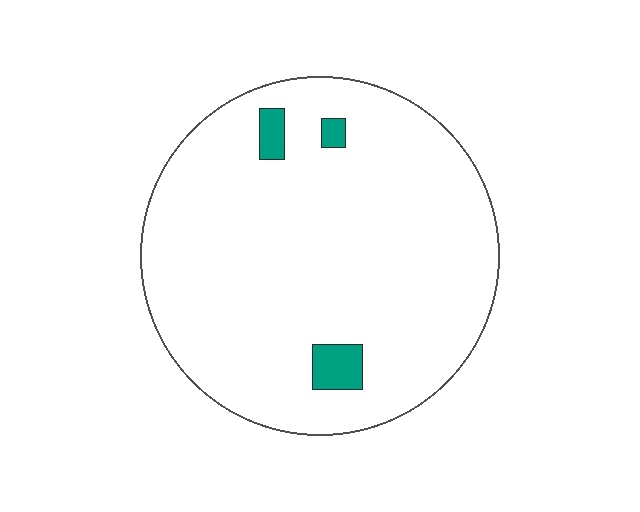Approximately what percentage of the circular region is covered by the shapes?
Approximately 5%.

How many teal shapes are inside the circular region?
3.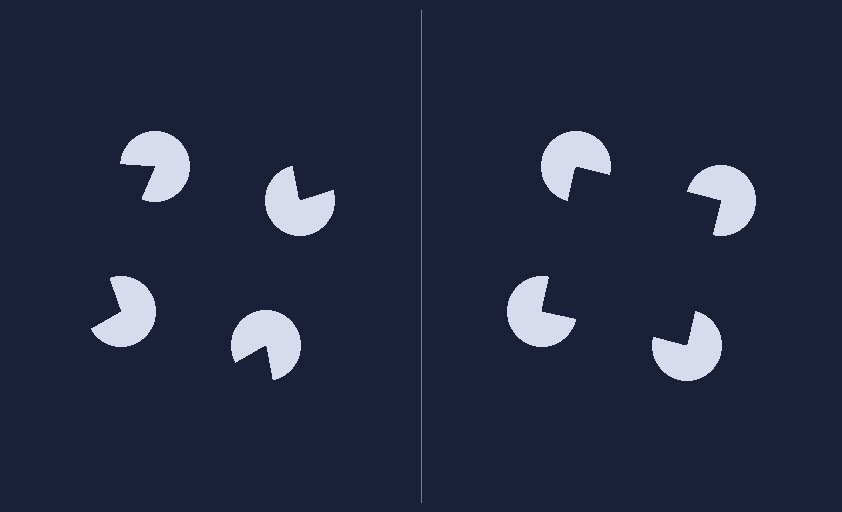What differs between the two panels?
The pac-man discs are positioned identically on both sides; only the wedge orientations differ. On the right they align to a square; on the left they are misaligned.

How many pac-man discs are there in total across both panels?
8 — 4 on each side.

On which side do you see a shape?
An illusory square appears on the right side. On the left side the wedge cuts are rotated, so no coherent shape forms.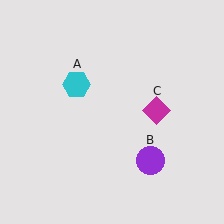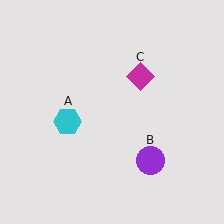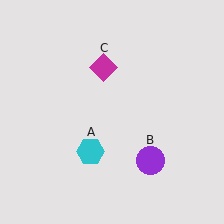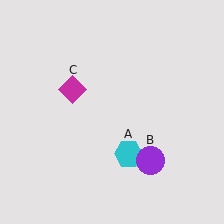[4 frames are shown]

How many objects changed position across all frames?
2 objects changed position: cyan hexagon (object A), magenta diamond (object C).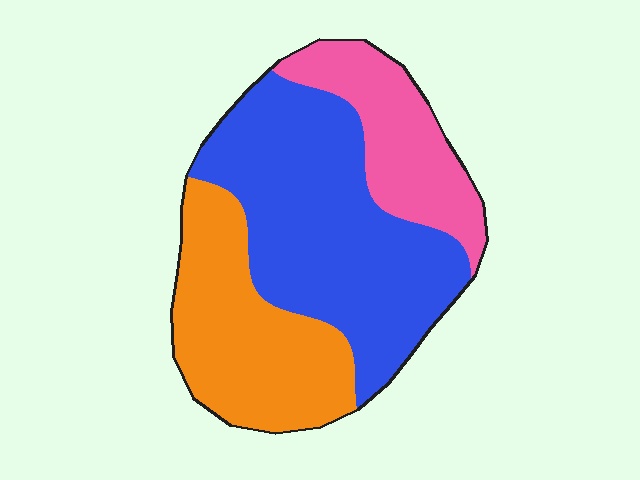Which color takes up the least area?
Pink, at roughly 20%.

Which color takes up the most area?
Blue, at roughly 50%.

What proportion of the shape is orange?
Orange takes up about one third (1/3) of the shape.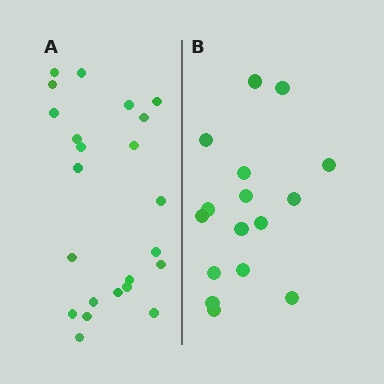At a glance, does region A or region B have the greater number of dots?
Region A (the left region) has more dots.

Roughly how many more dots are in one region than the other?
Region A has roughly 8 or so more dots than region B.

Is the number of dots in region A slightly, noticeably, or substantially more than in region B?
Region A has noticeably more, but not dramatically so. The ratio is roughly 1.4 to 1.